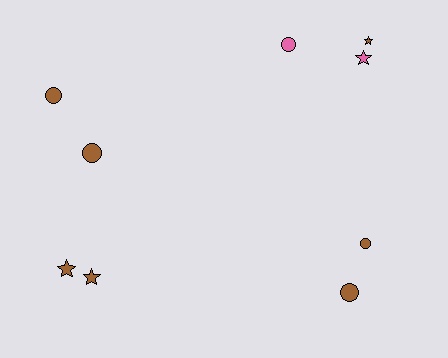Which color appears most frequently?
Brown, with 7 objects.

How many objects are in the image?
There are 9 objects.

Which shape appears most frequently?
Circle, with 5 objects.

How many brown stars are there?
There are 3 brown stars.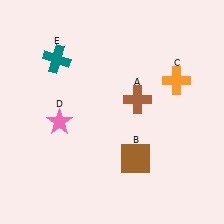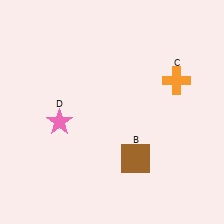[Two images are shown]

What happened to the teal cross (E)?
The teal cross (E) was removed in Image 2. It was in the top-left area of Image 1.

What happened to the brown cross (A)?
The brown cross (A) was removed in Image 2. It was in the top-right area of Image 1.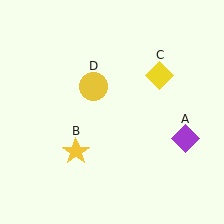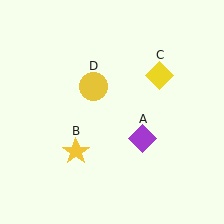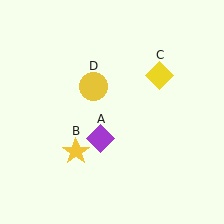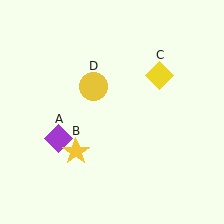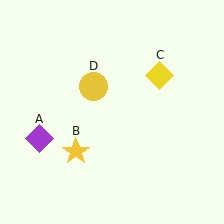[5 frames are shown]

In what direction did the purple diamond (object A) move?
The purple diamond (object A) moved left.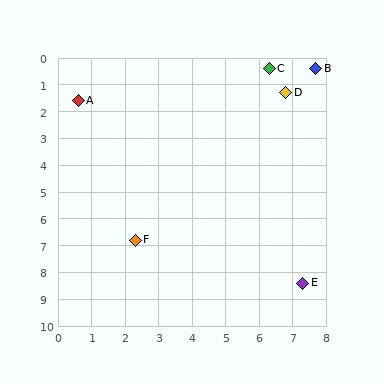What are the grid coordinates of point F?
Point F is at approximately (2.3, 6.8).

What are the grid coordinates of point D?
Point D is at approximately (6.8, 1.3).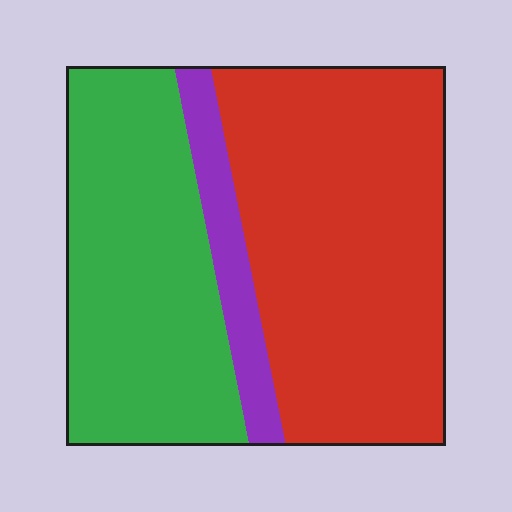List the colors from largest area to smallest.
From largest to smallest: red, green, purple.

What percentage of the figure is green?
Green takes up about three eighths (3/8) of the figure.